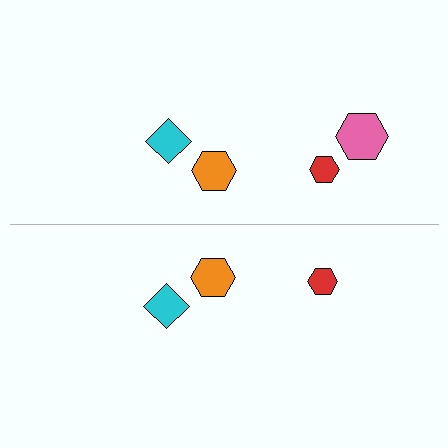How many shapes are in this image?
There are 7 shapes in this image.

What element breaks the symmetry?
A pink hexagon is missing from the bottom side.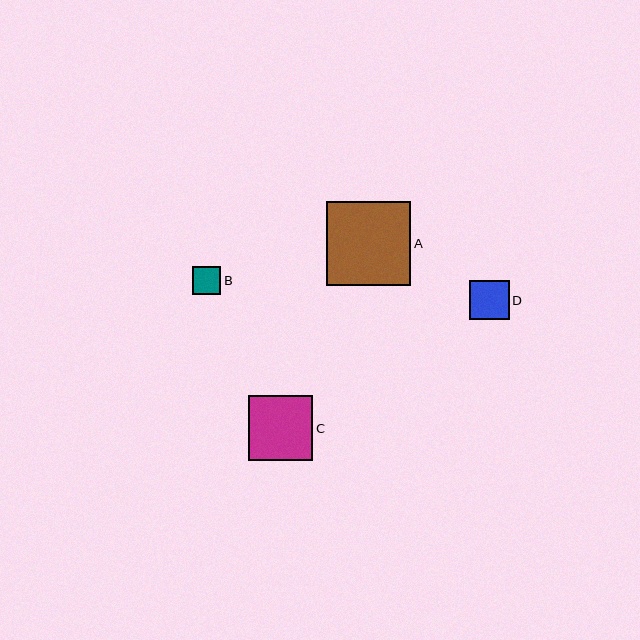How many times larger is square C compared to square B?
Square C is approximately 2.3 times the size of square B.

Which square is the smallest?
Square B is the smallest with a size of approximately 28 pixels.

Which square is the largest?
Square A is the largest with a size of approximately 84 pixels.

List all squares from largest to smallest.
From largest to smallest: A, C, D, B.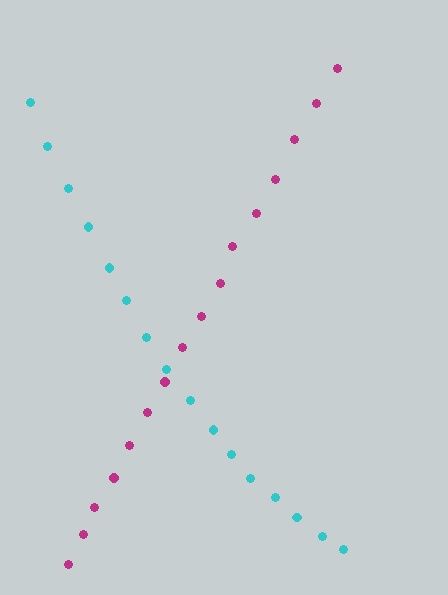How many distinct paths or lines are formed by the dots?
There are 2 distinct paths.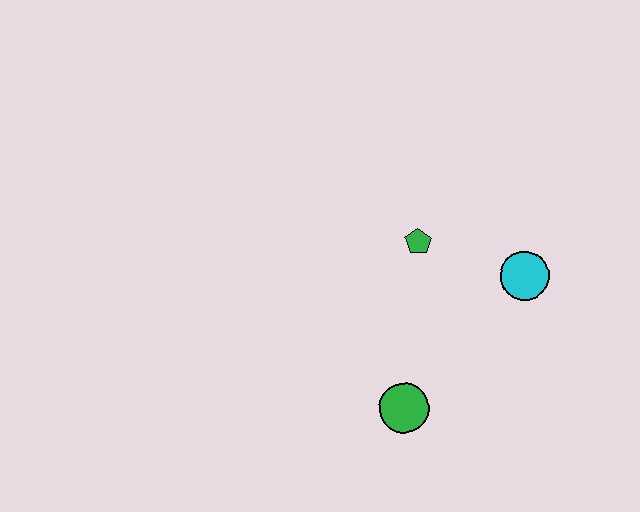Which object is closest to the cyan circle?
The green pentagon is closest to the cyan circle.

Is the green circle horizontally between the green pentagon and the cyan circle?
No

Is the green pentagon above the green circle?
Yes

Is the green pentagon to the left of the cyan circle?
Yes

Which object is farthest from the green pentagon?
The green circle is farthest from the green pentagon.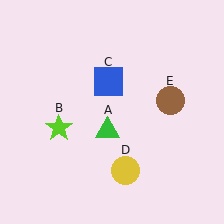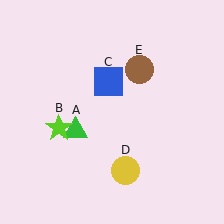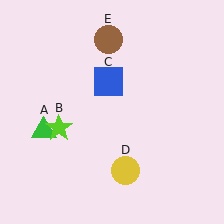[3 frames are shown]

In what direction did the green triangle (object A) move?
The green triangle (object A) moved left.